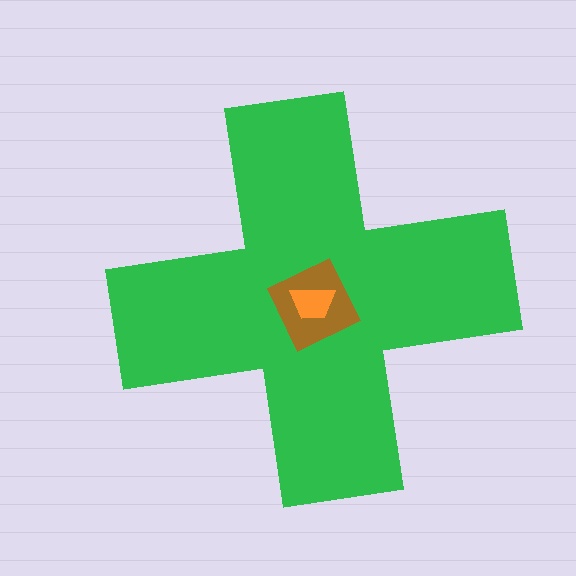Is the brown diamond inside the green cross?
Yes.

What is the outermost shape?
The green cross.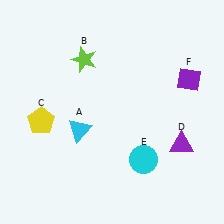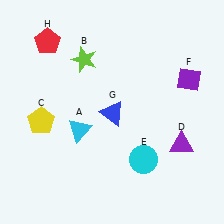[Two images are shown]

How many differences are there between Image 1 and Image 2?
There are 2 differences between the two images.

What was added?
A blue triangle (G), a red pentagon (H) were added in Image 2.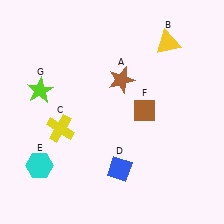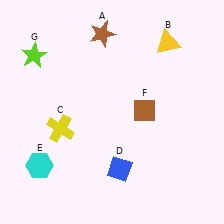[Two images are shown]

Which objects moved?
The objects that moved are: the brown star (A), the lime star (G).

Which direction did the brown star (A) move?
The brown star (A) moved up.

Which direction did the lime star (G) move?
The lime star (G) moved up.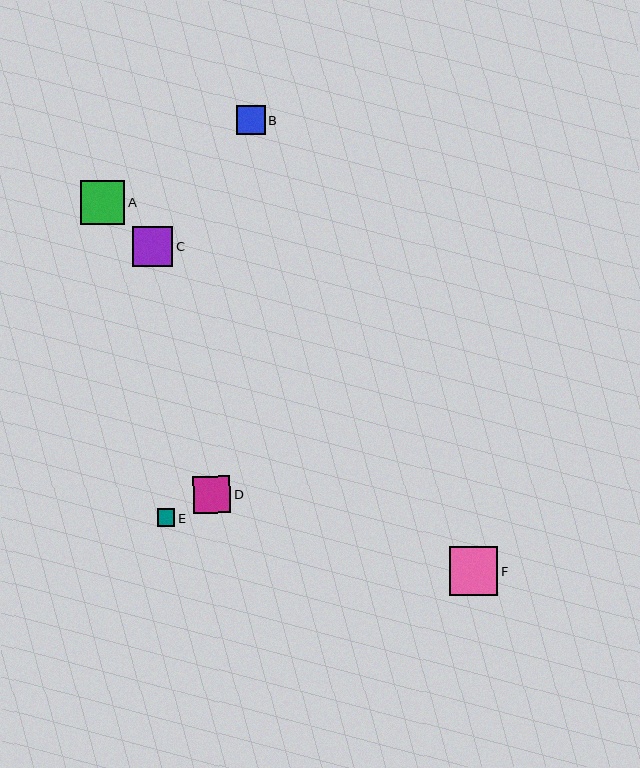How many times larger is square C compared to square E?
Square C is approximately 2.4 times the size of square E.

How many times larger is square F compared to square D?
Square F is approximately 1.3 times the size of square D.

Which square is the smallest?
Square E is the smallest with a size of approximately 17 pixels.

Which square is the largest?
Square F is the largest with a size of approximately 48 pixels.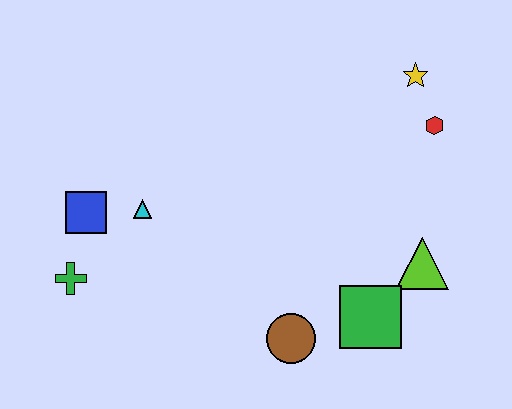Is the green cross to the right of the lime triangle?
No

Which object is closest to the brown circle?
The green square is closest to the brown circle.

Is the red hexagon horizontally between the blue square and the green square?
No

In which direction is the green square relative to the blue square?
The green square is to the right of the blue square.